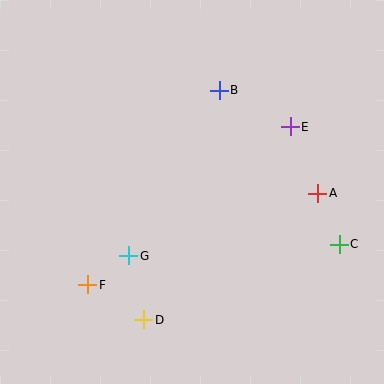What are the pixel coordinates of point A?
Point A is at (318, 193).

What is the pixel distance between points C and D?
The distance between C and D is 210 pixels.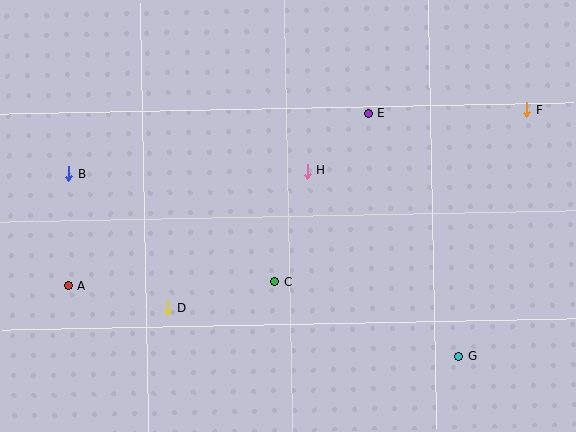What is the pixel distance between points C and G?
The distance between C and G is 198 pixels.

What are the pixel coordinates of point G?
Point G is at (458, 357).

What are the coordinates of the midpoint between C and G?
The midpoint between C and G is at (367, 319).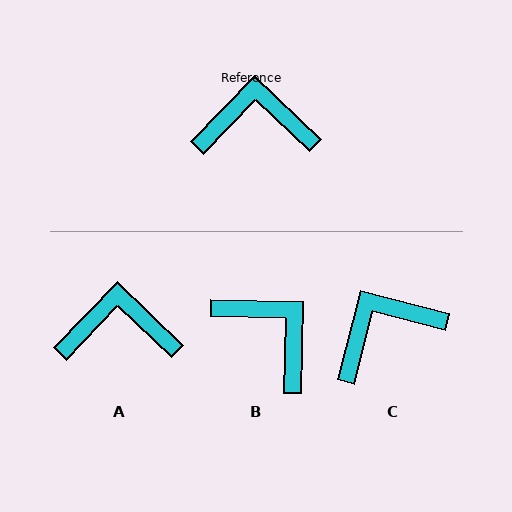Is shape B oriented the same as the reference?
No, it is off by about 47 degrees.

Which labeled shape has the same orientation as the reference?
A.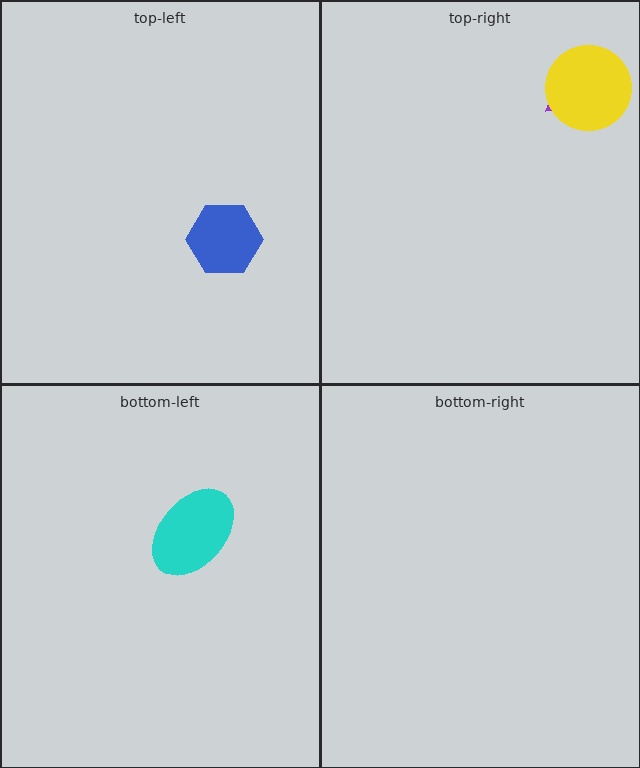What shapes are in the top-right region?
The purple trapezoid, the yellow circle.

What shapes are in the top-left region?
The blue hexagon.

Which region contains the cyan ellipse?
The bottom-left region.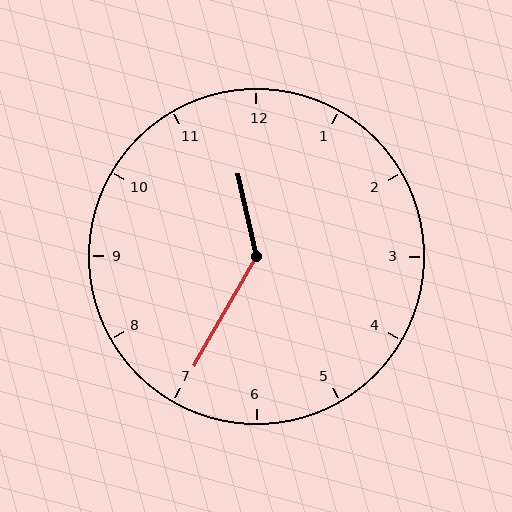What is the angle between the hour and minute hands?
Approximately 138 degrees.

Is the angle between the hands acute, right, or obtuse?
It is obtuse.